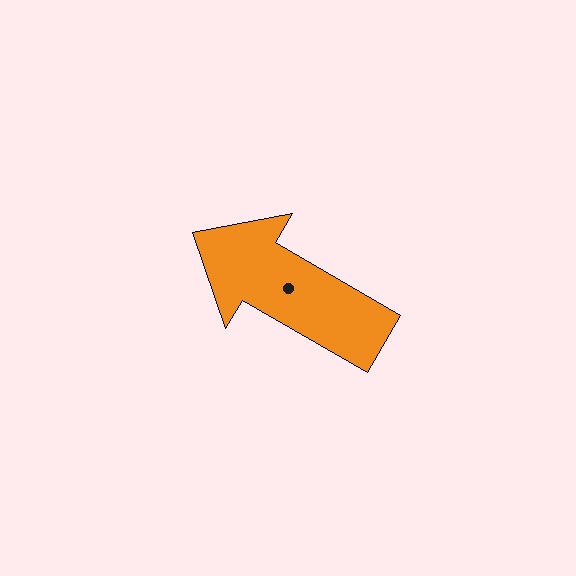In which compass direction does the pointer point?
Northwest.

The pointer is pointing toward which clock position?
Roughly 10 o'clock.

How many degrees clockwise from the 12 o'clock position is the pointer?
Approximately 300 degrees.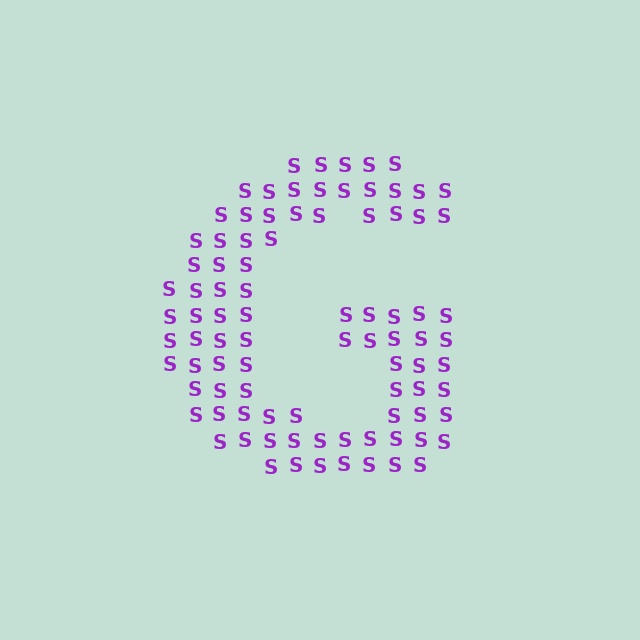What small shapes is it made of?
It is made of small letter S's.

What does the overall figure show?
The overall figure shows the letter G.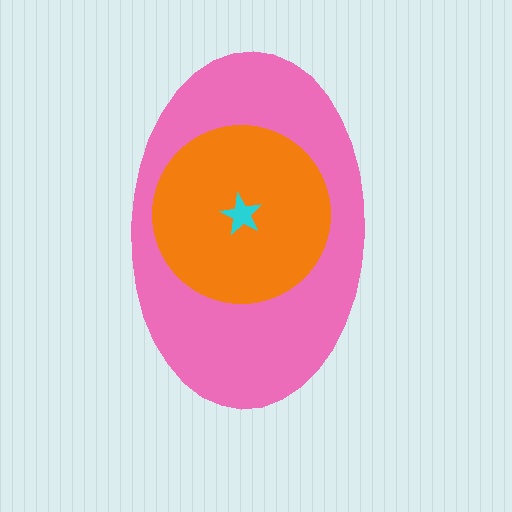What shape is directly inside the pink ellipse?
The orange circle.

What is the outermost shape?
The pink ellipse.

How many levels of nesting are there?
3.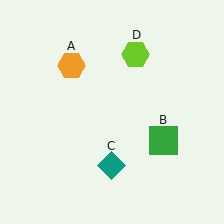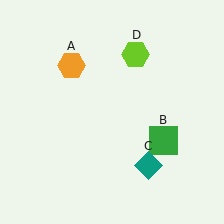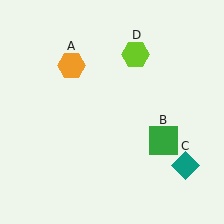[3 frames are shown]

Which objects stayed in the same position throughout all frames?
Orange hexagon (object A) and green square (object B) and lime hexagon (object D) remained stationary.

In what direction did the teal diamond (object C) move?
The teal diamond (object C) moved right.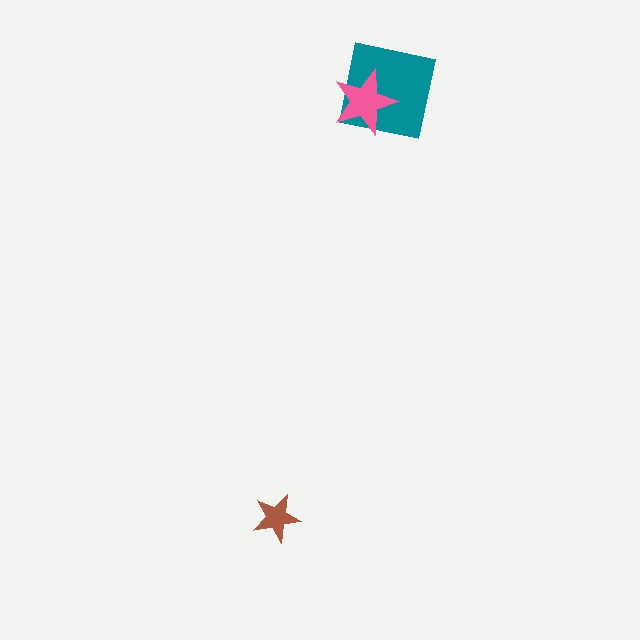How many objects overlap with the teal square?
1 object overlaps with the teal square.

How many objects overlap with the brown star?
0 objects overlap with the brown star.